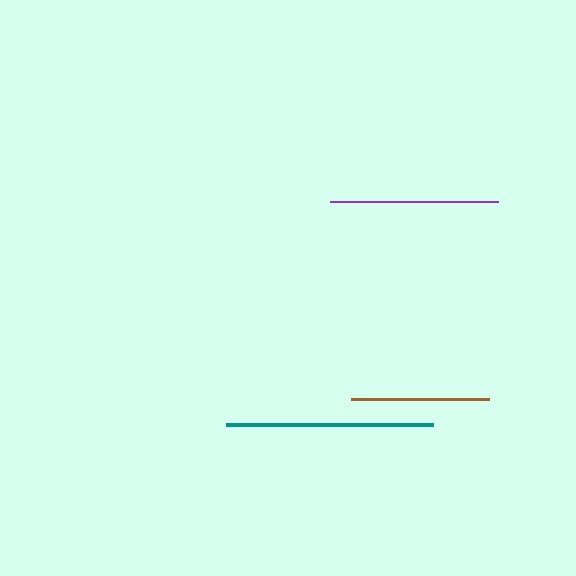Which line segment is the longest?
The teal line is the longest at approximately 206 pixels.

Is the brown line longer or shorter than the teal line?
The teal line is longer than the brown line.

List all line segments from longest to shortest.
From longest to shortest: teal, purple, brown.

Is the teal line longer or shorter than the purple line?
The teal line is longer than the purple line.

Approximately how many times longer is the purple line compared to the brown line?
The purple line is approximately 1.2 times the length of the brown line.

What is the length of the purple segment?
The purple segment is approximately 169 pixels long.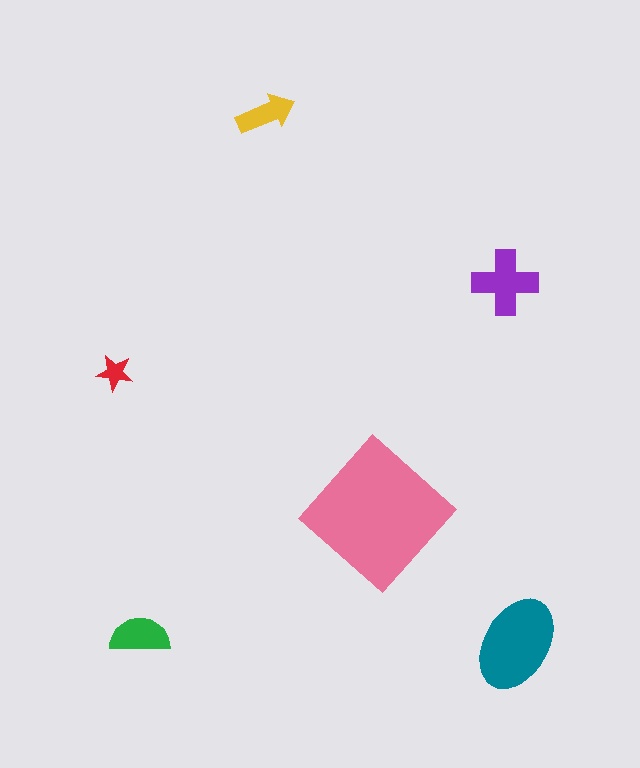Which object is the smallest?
The red star.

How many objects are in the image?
There are 6 objects in the image.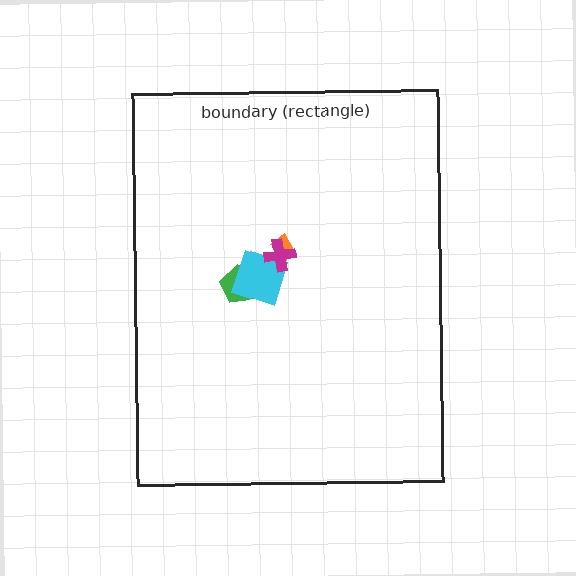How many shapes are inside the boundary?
4 inside, 0 outside.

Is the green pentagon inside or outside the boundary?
Inside.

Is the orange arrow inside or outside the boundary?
Inside.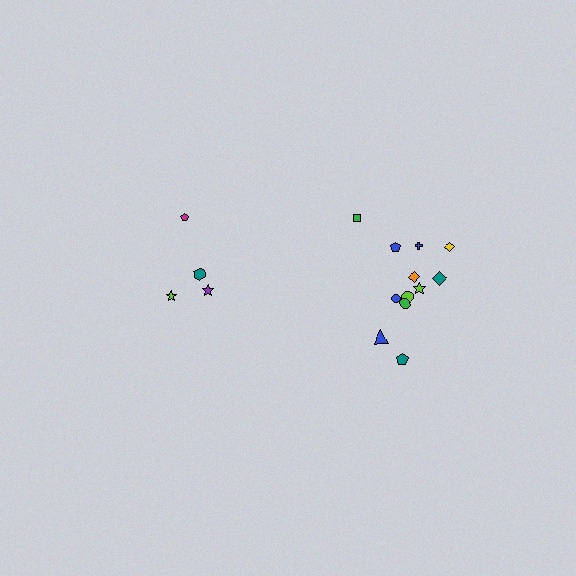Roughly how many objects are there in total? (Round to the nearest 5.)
Roughly 15 objects in total.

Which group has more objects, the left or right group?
The right group.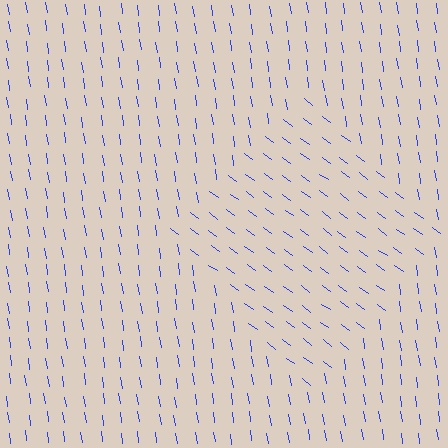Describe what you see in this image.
The image is filled with small blue line segments. A diamond region in the image has lines oriented differently from the surrounding lines, creating a visible texture boundary.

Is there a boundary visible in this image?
Yes, there is a texture boundary formed by a change in line orientation.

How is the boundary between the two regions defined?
The boundary is defined purely by a change in line orientation (approximately 45 degrees difference). All lines are the same color and thickness.